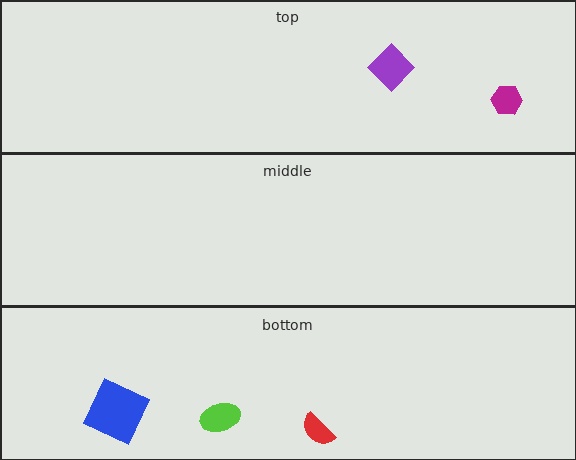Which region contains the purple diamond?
The top region.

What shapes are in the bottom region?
The blue square, the red semicircle, the lime ellipse.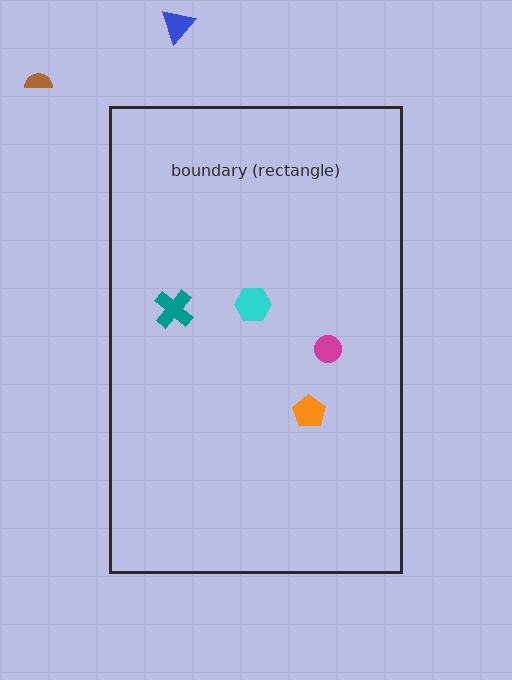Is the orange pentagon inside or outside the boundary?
Inside.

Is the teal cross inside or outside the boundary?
Inside.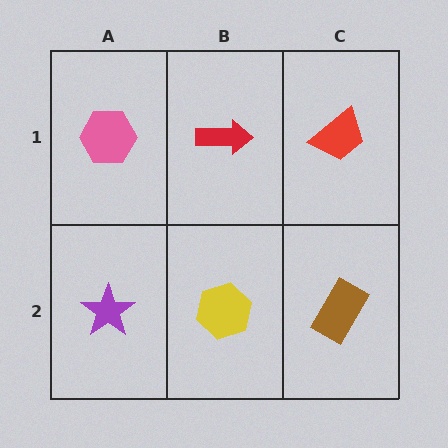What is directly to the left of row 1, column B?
A pink hexagon.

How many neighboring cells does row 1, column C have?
2.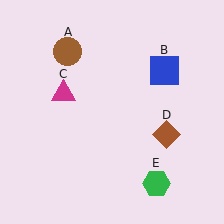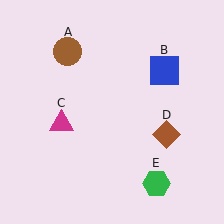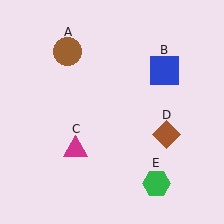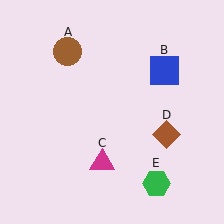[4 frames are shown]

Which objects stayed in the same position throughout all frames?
Brown circle (object A) and blue square (object B) and brown diamond (object D) and green hexagon (object E) remained stationary.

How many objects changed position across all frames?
1 object changed position: magenta triangle (object C).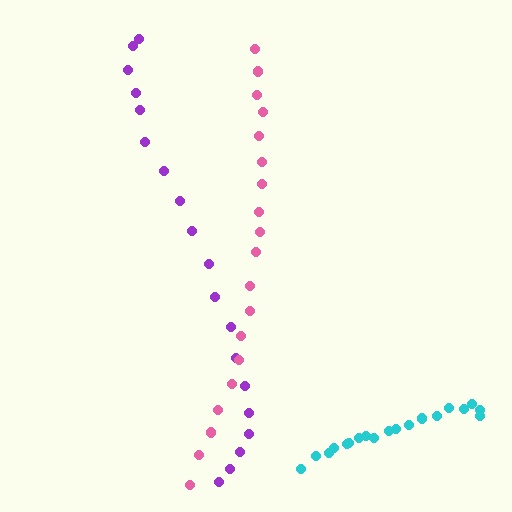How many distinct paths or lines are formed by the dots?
There are 3 distinct paths.